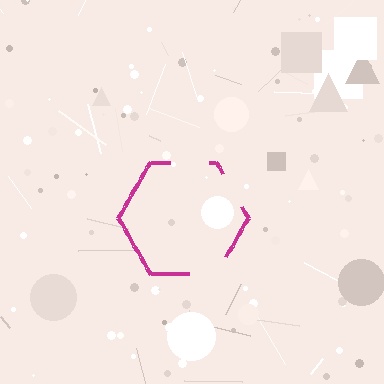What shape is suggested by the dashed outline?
The dashed outline suggests a hexagon.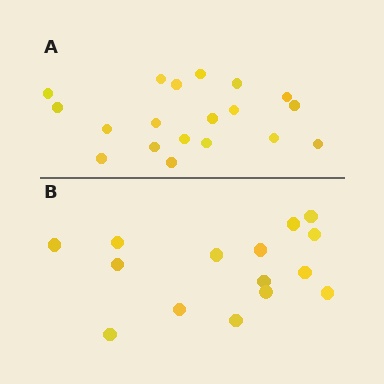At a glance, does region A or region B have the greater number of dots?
Region A (the top region) has more dots.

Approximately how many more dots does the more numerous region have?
Region A has about 4 more dots than region B.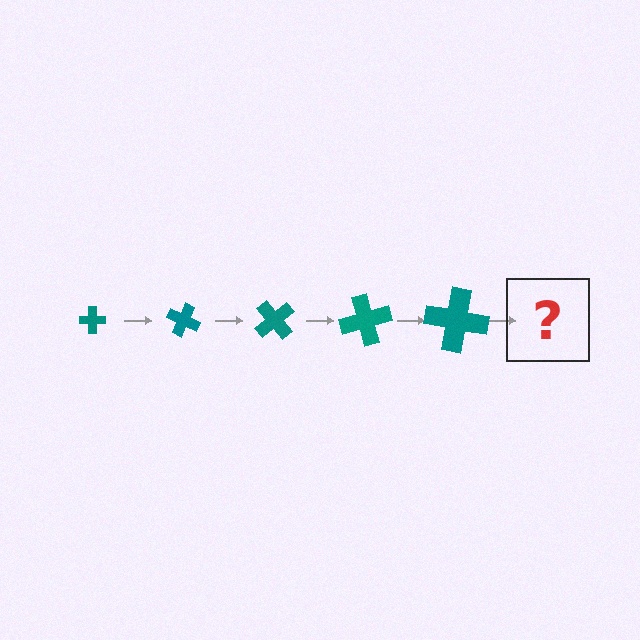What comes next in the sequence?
The next element should be a cross, larger than the previous one and rotated 125 degrees from the start.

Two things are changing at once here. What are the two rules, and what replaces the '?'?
The two rules are that the cross grows larger each step and it rotates 25 degrees each step. The '?' should be a cross, larger than the previous one and rotated 125 degrees from the start.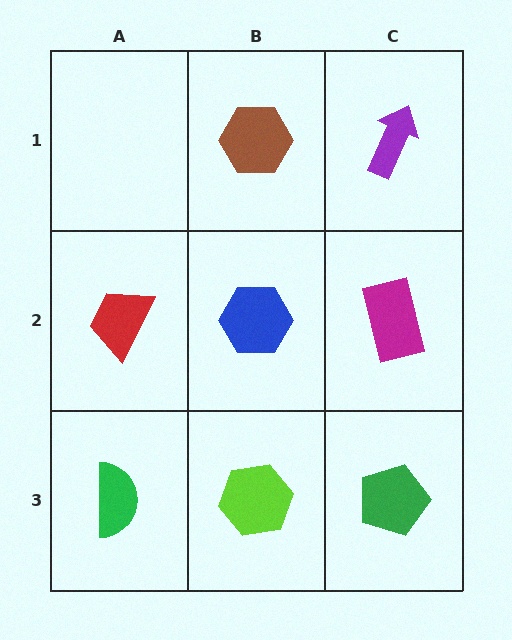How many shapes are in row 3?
3 shapes.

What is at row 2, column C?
A magenta rectangle.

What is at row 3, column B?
A lime hexagon.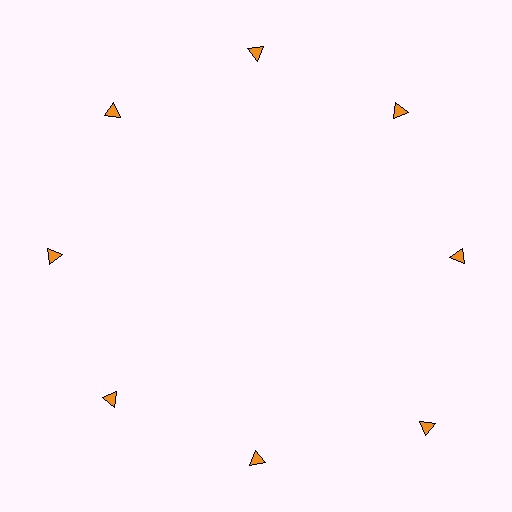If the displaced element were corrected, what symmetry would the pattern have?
It would have 8-fold rotational symmetry — the pattern would map onto itself every 45 degrees.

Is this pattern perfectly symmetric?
No. The 8 orange triangles are arranged in a ring, but one element near the 4 o'clock position is pushed outward from the center, breaking the 8-fold rotational symmetry.